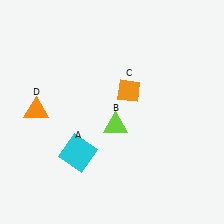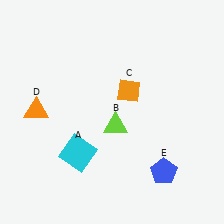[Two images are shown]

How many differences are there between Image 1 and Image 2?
There is 1 difference between the two images.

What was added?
A blue pentagon (E) was added in Image 2.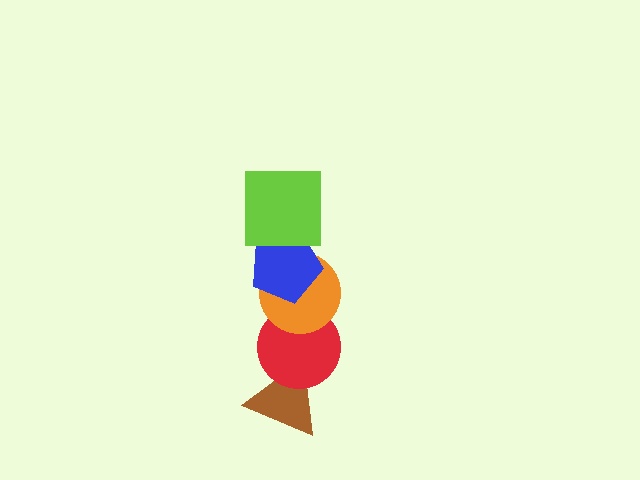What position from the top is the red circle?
The red circle is 4th from the top.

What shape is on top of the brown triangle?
The red circle is on top of the brown triangle.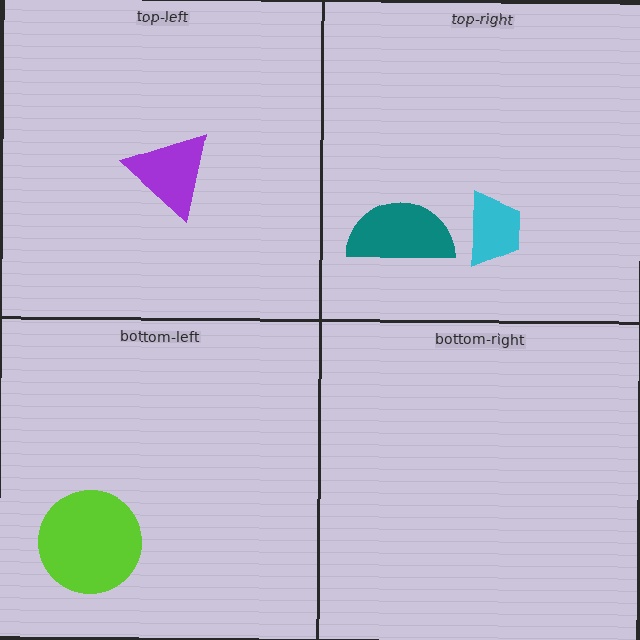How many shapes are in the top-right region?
2.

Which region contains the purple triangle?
The top-left region.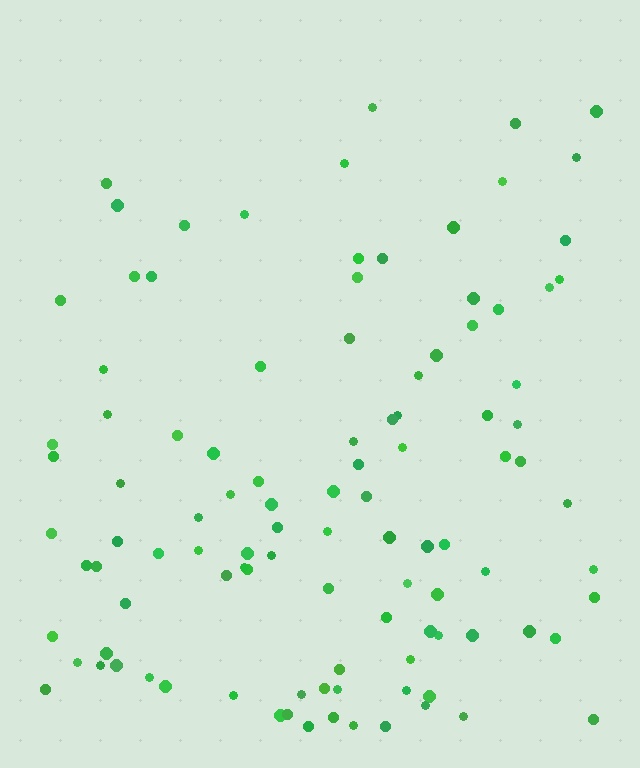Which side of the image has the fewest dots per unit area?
The top.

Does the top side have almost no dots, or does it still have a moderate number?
Still a moderate number, just noticeably fewer than the bottom.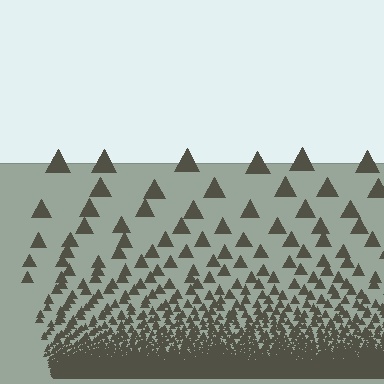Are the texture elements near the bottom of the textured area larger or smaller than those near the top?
Smaller. The gradient is inverted — elements near the bottom are smaller and denser.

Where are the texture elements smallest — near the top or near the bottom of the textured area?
Near the bottom.